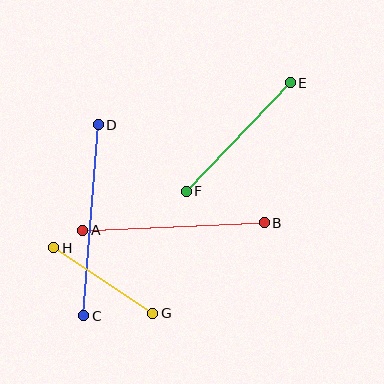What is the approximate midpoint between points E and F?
The midpoint is at approximately (238, 137) pixels.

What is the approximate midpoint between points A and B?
The midpoint is at approximately (173, 227) pixels.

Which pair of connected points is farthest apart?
Points C and D are farthest apart.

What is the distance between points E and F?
The distance is approximately 150 pixels.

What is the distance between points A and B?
The distance is approximately 181 pixels.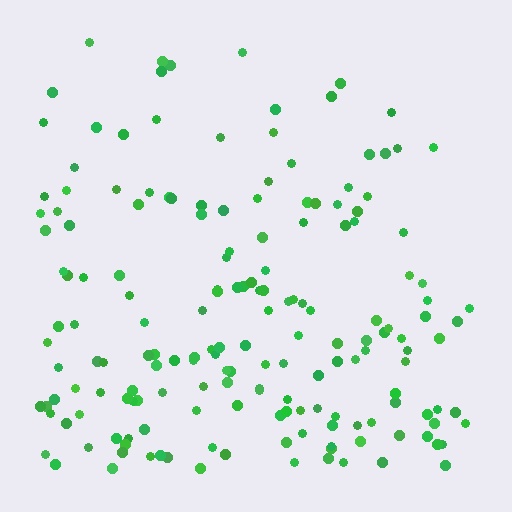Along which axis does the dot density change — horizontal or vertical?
Vertical.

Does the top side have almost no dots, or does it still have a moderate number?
Still a moderate number, just noticeably fewer than the bottom.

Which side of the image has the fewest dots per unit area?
The top.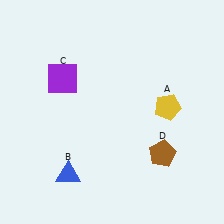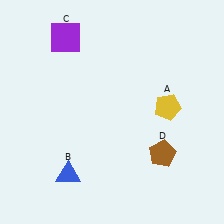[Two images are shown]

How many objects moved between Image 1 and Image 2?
1 object moved between the two images.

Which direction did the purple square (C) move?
The purple square (C) moved up.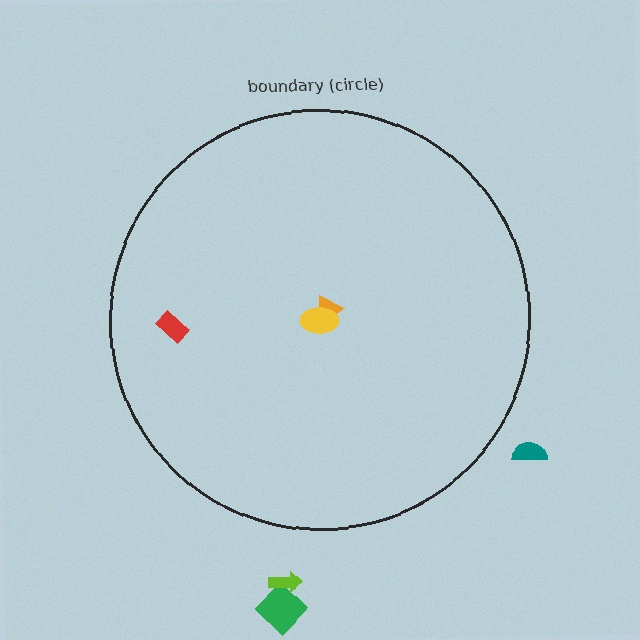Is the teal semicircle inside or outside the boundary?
Outside.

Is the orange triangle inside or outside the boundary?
Inside.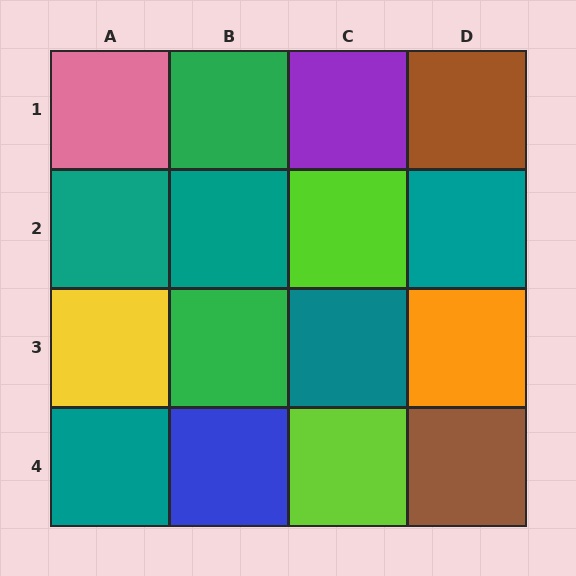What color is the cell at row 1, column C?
Purple.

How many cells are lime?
2 cells are lime.